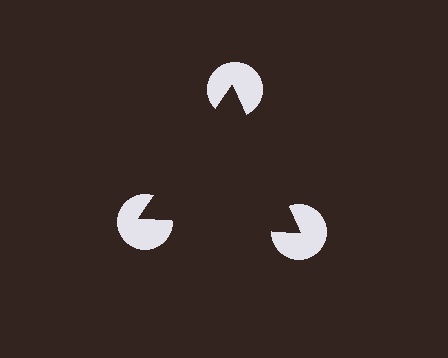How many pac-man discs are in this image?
There are 3 — one at each vertex of the illusory triangle.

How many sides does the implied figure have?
3 sides.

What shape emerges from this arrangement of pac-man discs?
An illusory triangle — its edges are inferred from the aligned wedge cuts in the pac-man discs, not physically drawn.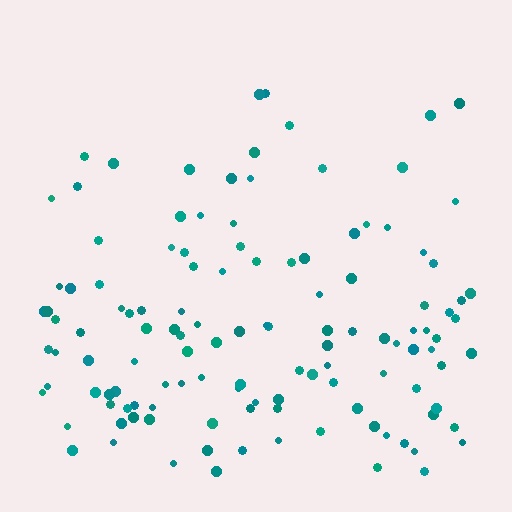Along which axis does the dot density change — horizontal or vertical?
Vertical.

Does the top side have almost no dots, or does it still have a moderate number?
Still a moderate number, just noticeably fewer than the bottom.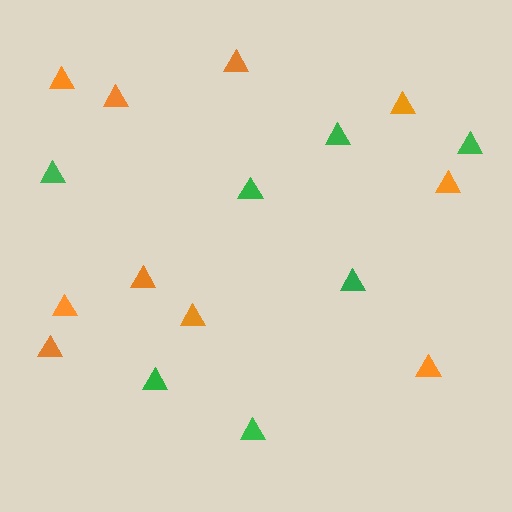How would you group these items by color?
There are 2 groups: one group of orange triangles (10) and one group of green triangles (7).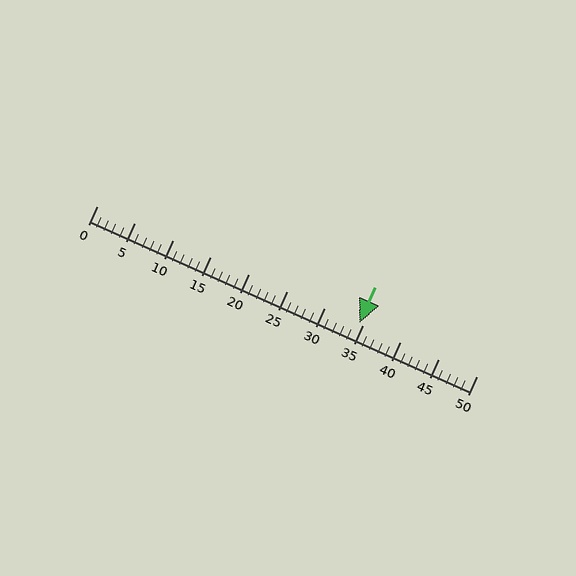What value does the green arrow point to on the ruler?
The green arrow points to approximately 34.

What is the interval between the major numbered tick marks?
The major tick marks are spaced 5 units apart.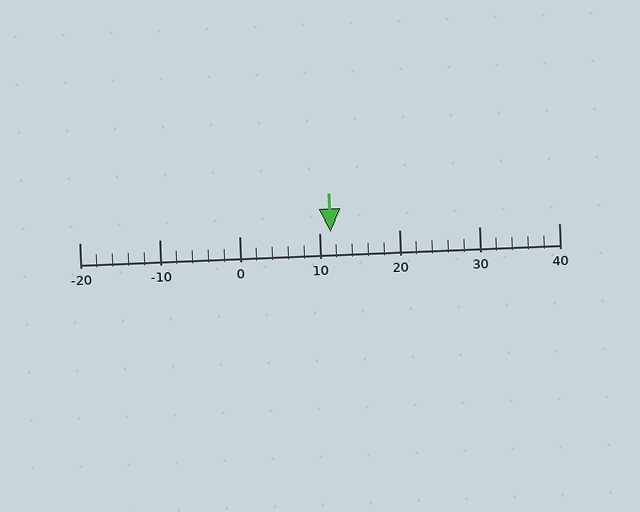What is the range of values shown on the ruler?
The ruler shows values from -20 to 40.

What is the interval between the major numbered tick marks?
The major tick marks are spaced 10 units apart.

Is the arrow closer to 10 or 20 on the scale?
The arrow is closer to 10.